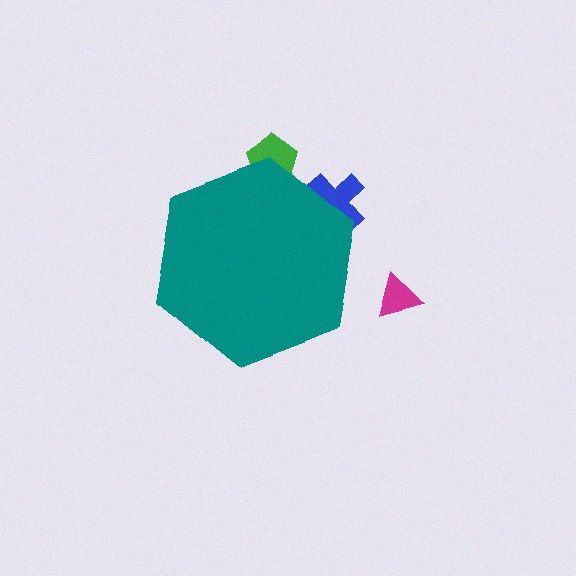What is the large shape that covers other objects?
A teal hexagon.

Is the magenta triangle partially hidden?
No, the magenta triangle is fully visible.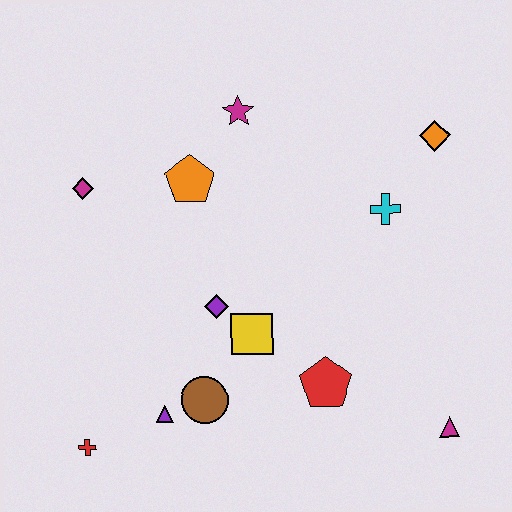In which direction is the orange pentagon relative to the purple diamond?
The orange pentagon is above the purple diamond.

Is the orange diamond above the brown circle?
Yes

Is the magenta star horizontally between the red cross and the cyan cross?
Yes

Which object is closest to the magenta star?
The orange pentagon is closest to the magenta star.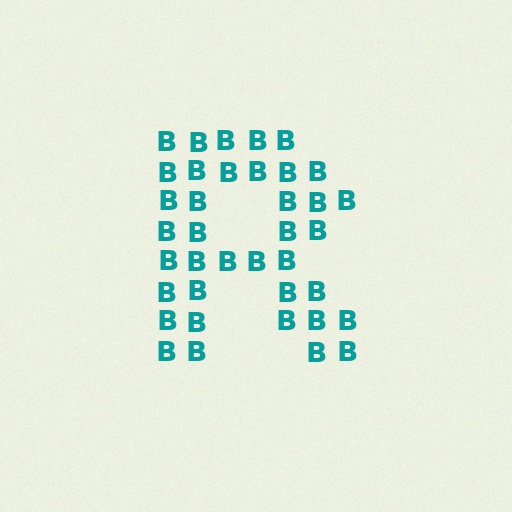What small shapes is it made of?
It is made of small letter B's.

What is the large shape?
The large shape is the letter R.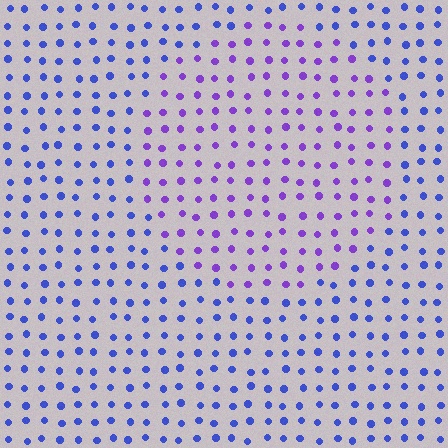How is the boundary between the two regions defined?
The boundary is defined purely by a slight shift in hue (about 38 degrees). Spacing, size, and orientation are identical on both sides.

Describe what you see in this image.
The image is filled with small blue elements in a uniform arrangement. A circle-shaped region is visible where the elements are tinted to a slightly different hue, forming a subtle color boundary.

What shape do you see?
I see a circle.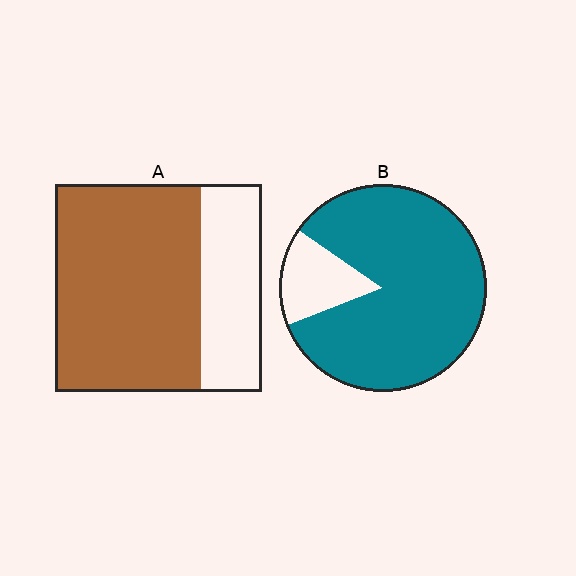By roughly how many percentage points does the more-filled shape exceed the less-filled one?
By roughly 15 percentage points (B over A).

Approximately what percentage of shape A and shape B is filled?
A is approximately 70% and B is approximately 85%.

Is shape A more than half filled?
Yes.